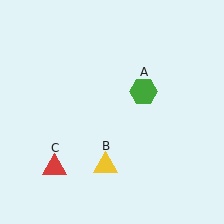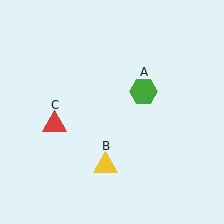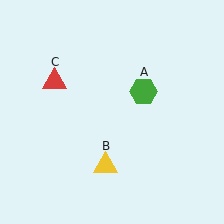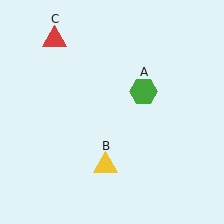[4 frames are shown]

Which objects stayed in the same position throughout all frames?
Green hexagon (object A) and yellow triangle (object B) remained stationary.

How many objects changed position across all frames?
1 object changed position: red triangle (object C).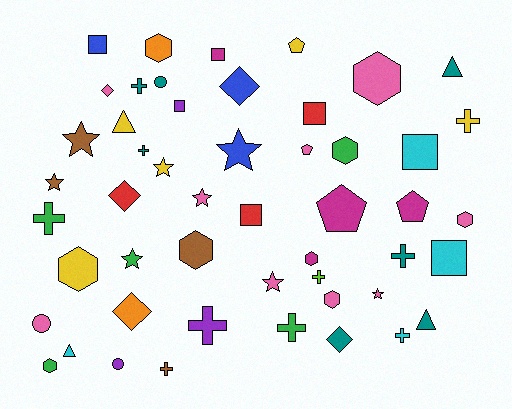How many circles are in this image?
There are 3 circles.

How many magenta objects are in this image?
There are 4 magenta objects.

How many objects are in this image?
There are 50 objects.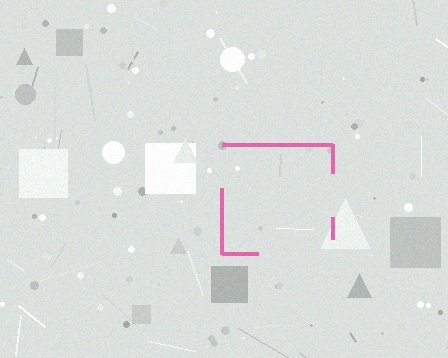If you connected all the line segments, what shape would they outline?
They would outline a square.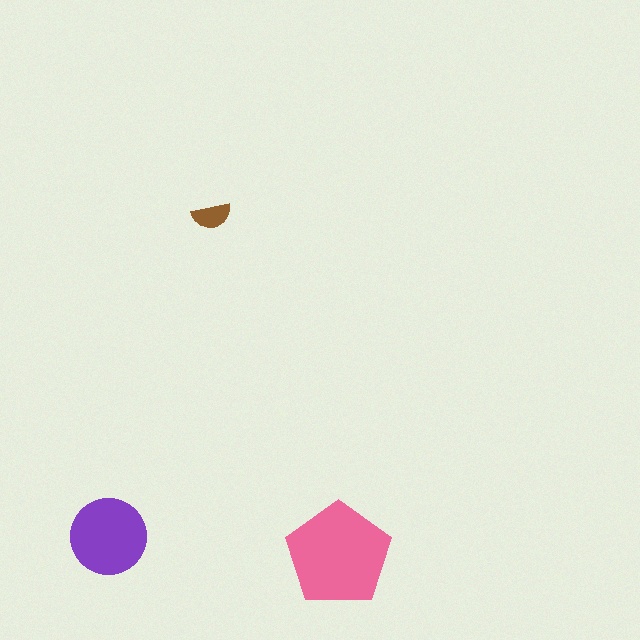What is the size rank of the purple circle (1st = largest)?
2nd.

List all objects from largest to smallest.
The pink pentagon, the purple circle, the brown semicircle.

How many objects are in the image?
There are 3 objects in the image.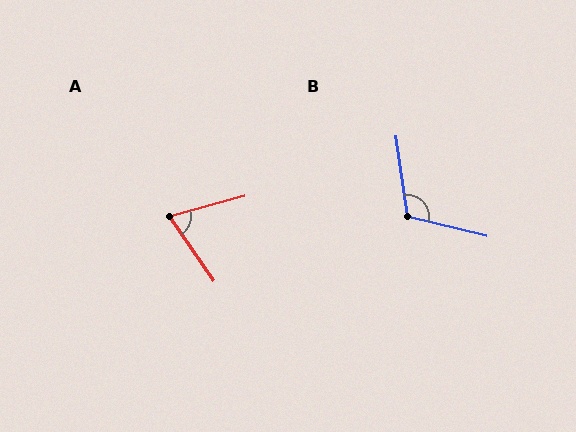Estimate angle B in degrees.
Approximately 112 degrees.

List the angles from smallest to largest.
A (70°), B (112°).